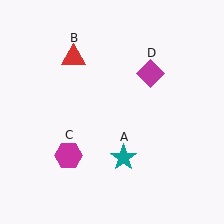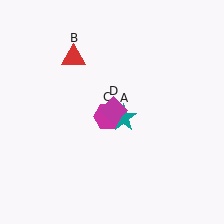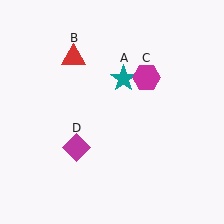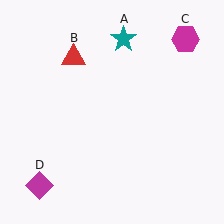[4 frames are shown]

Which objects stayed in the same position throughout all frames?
Red triangle (object B) remained stationary.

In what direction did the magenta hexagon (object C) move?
The magenta hexagon (object C) moved up and to the right.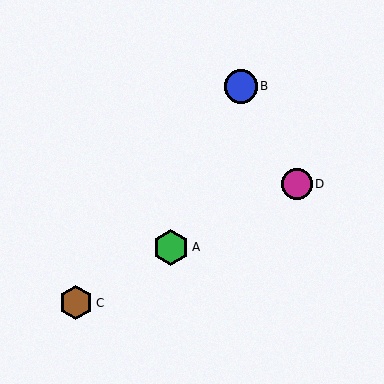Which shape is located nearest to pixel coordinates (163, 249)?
The green hexagon (labeled A) at (171, 247) is nearest to that location.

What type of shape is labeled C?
Shape C is a brown hexagon.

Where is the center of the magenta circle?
The center of the magenta circle is at (297, 184).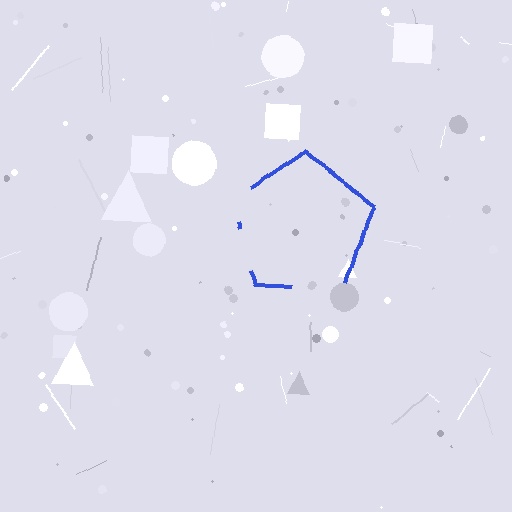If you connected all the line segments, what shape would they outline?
They would outline a pentagon.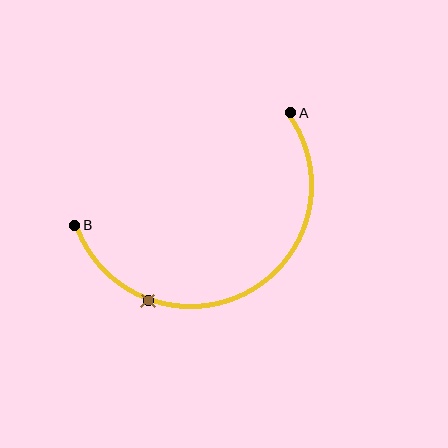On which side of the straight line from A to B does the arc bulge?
The arc bulges below the straight line connecting A and B.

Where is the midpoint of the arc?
The arc midpoint is the point on the curve farthest from the straight line joining A and B. It sits below that line.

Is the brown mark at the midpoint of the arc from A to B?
No. The brown mark lies on the arc but is closer to endpoint B. The arc midpoint would be at the point on the curve equidistant along the arc from both A and B.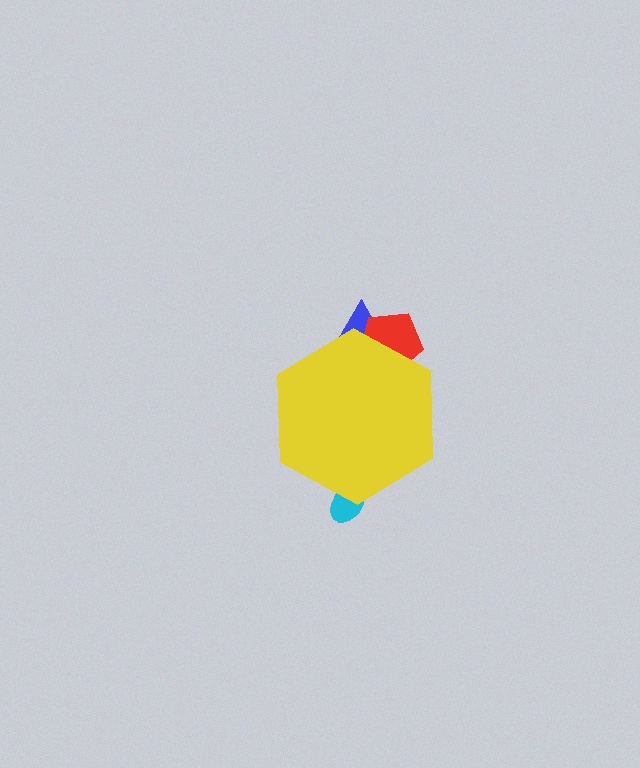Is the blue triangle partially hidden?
Yes, the blue triangle is partially hidden behind the yellow hexagon.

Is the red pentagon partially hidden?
Yes, the red pentagon is partially hidden behind the yellow hexagon.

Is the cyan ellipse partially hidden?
Yes, the cyan ellipse is partially hidden behind the yellow hexagon.